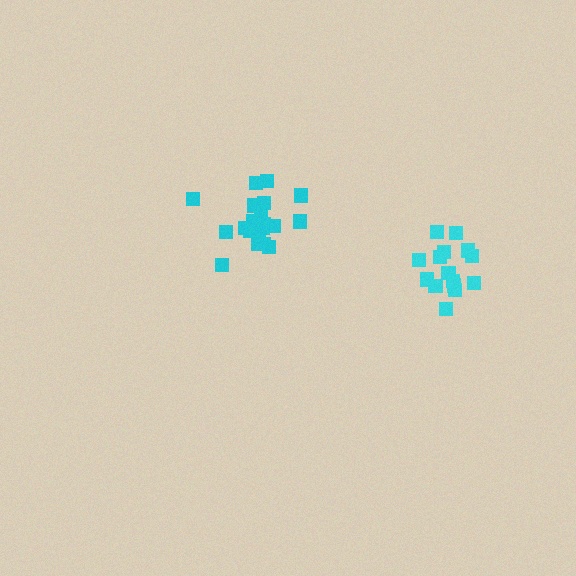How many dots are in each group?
Group 1: 20 dots, Group 2: 15 dots (35 total).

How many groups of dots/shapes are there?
There are 2 groups.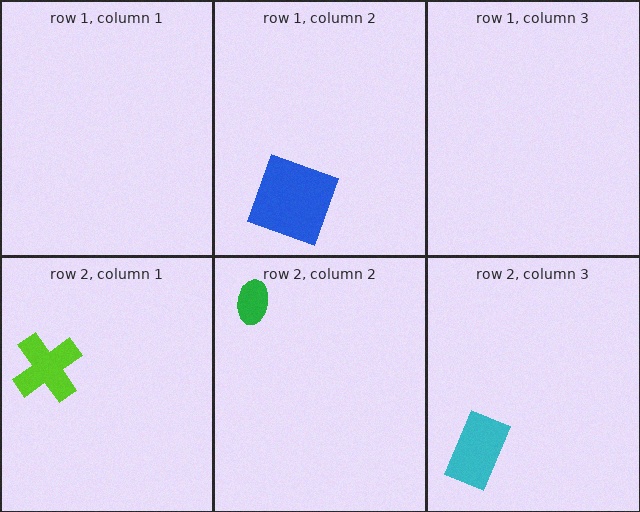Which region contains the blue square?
The row 1, column 2 region.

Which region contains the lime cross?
The row 2, column 1 region.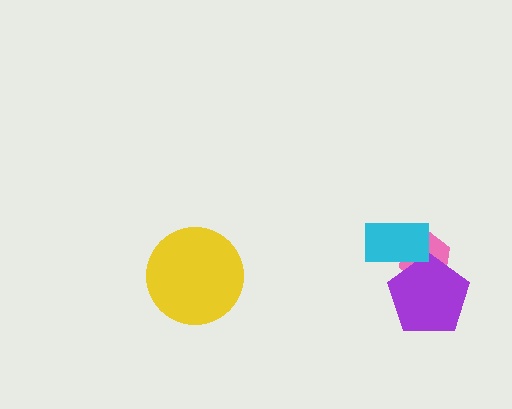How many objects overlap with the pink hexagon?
2 objects overlap with the pink hexagon.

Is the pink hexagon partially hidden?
Yes, it is partially covered by another shape.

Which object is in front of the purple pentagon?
The cyan rectangle is in front of the purple pentagon.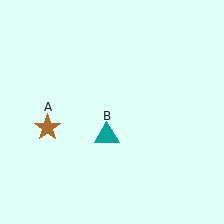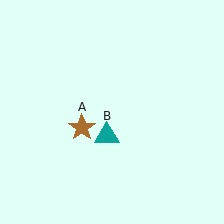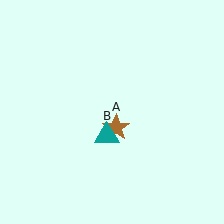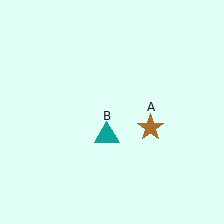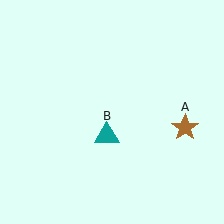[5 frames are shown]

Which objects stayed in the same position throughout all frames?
Teal triangle (object B) remained stationary.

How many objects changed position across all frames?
1 object changed position: brown star (object A).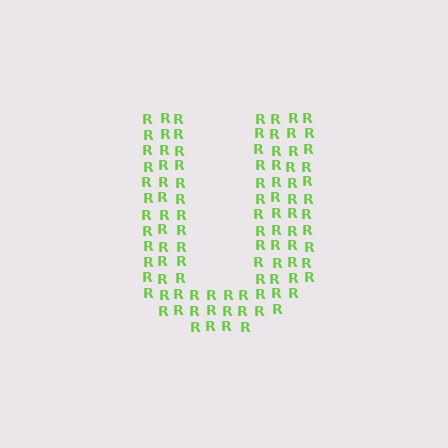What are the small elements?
The small elements are letter R's.